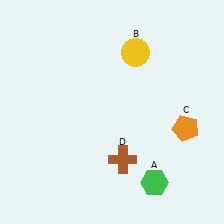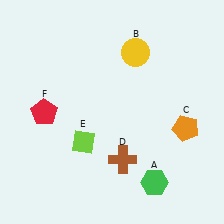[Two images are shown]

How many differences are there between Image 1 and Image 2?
There are 2 differences between the two images.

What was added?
A lime diamond (E), a red pentagon (F) were added in Image 2.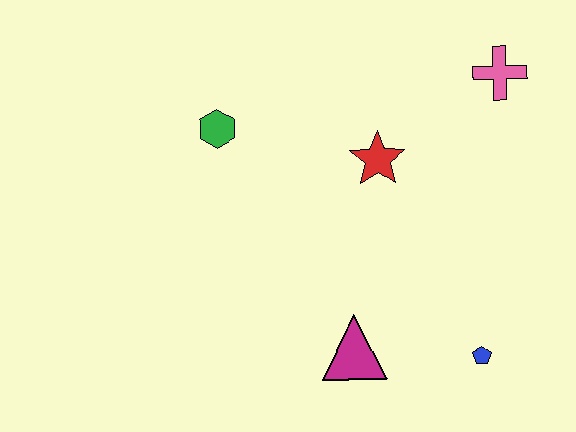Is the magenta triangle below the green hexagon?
Yes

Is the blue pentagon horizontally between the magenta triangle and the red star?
No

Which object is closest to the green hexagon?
The red star is closest to the green hexagon.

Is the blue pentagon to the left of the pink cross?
Yes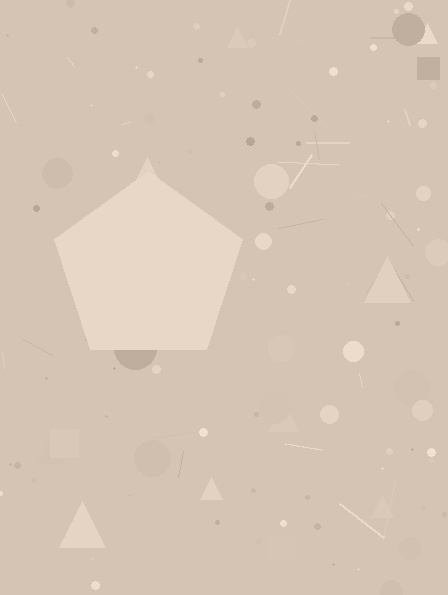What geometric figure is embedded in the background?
A pentagon is embedded in the background.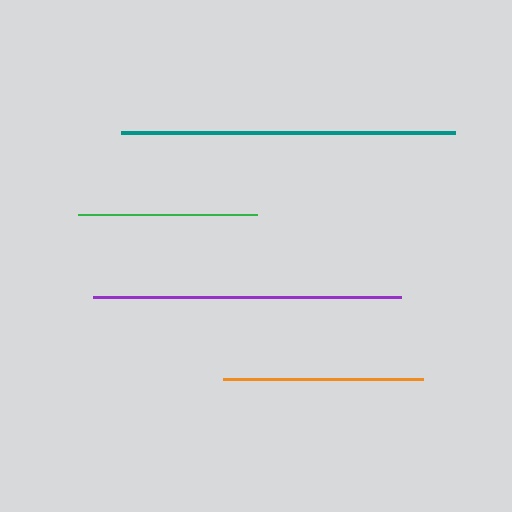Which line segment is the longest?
The teal line is the longest at approximately 334 pixels.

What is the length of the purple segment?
The purple segment is approximately 308 pixels long.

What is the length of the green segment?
The green segment is approximately 179 pixels long.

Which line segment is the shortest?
The green line is the shortest at approximately 179 pixels.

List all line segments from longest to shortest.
From longest to shortest: teal, purple, orange, green.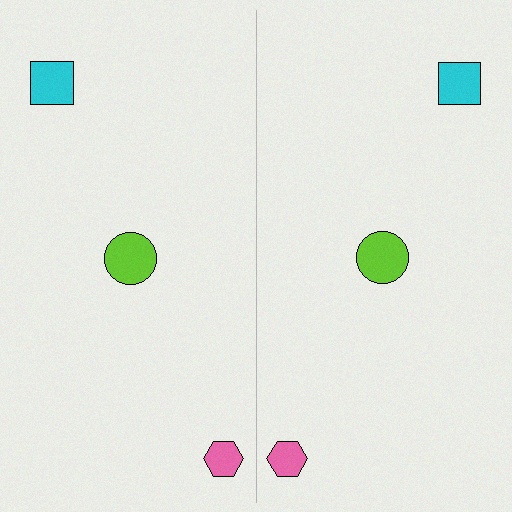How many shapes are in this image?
There are 6 shapes in this image.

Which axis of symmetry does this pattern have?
The pattern has a vertical axis of symmetry running through the center of the image.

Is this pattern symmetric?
Yes, this pattern has bilateral (reflection) symmetry.